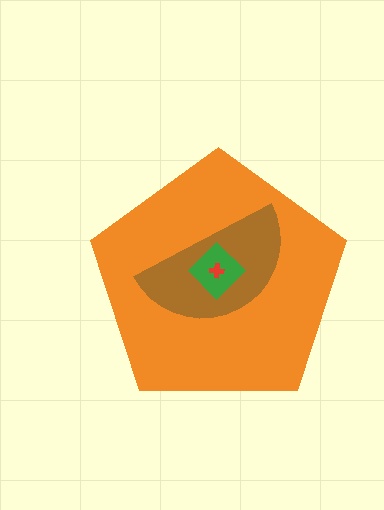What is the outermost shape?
The orange pentagon.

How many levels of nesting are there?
4.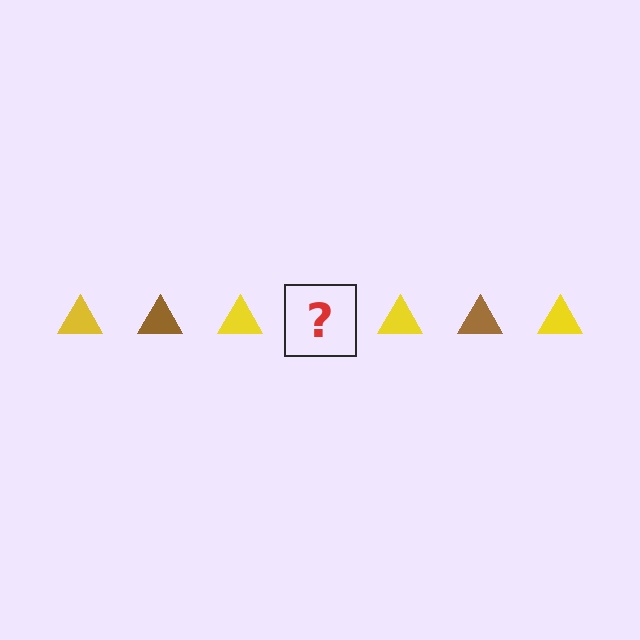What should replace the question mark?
The question mark should be replaced with a brown triangle.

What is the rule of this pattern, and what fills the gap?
The rule is that the pattern cycles through yellow, brown triangles. The gap should be filled with a brown triangle.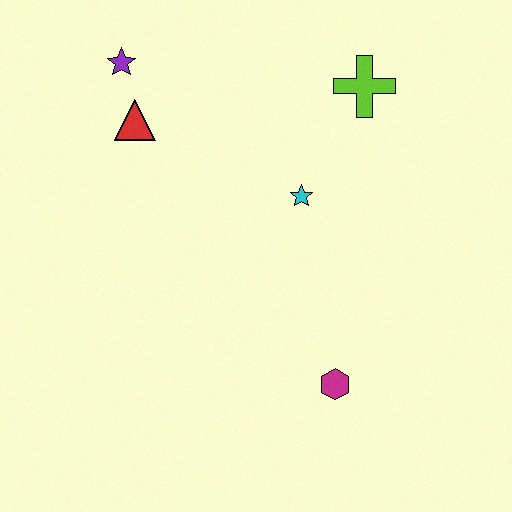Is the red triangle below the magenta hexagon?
No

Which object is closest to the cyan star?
The lime cross is closest to the cyan star.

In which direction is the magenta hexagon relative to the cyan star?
The magenta hexagon is below the cyan star.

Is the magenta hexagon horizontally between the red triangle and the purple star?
No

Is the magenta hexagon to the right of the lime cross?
No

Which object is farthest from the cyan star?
The purple star is farthest from the cyan star.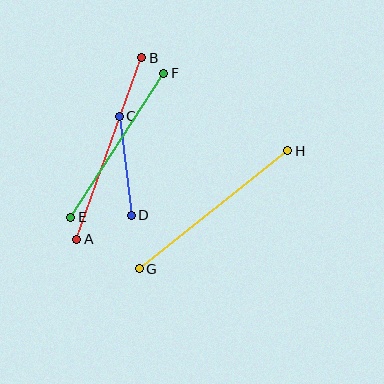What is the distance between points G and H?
The distance is approximately 189 pixels.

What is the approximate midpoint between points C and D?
The midpoint is at approximately (125, 166) pixels.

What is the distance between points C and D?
The distance is approximately 100 pixels.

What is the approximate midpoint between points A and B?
The midpoint is at approximately (109, 149) pixels.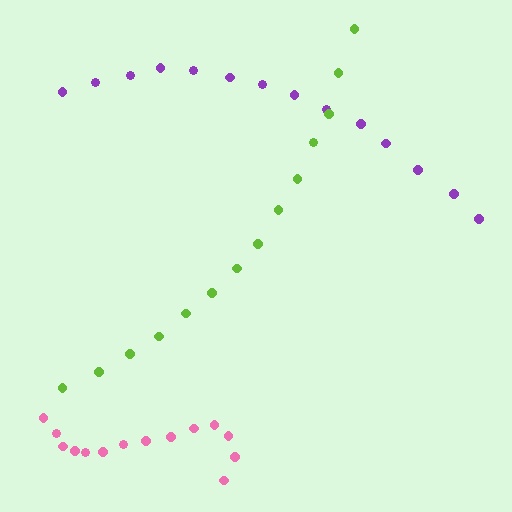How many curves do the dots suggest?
There are 3 distinct paths.